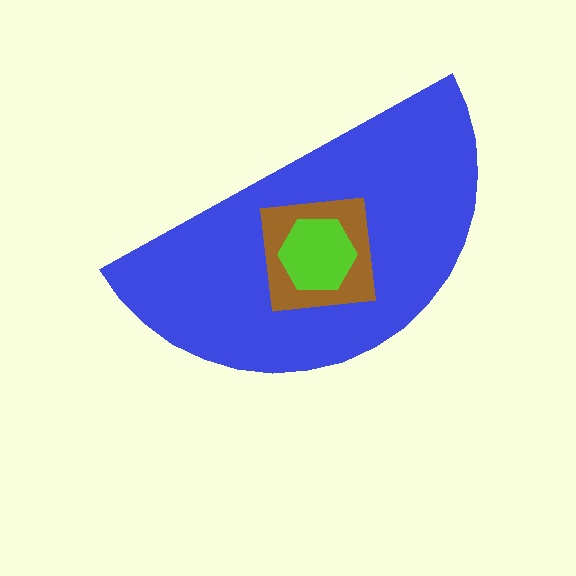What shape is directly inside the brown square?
The lime hexagon.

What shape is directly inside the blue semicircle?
The brown square.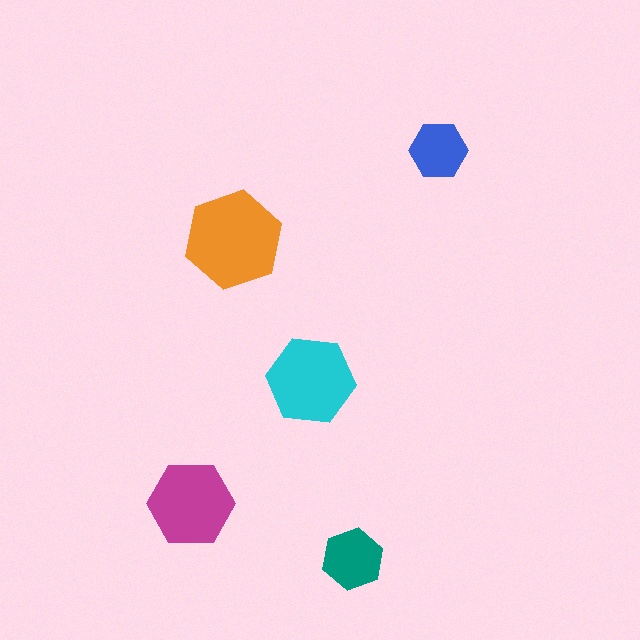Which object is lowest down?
The teal hexagon is bottommost.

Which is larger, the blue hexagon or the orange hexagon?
The orange one.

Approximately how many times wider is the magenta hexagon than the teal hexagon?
About 1.5 times wider.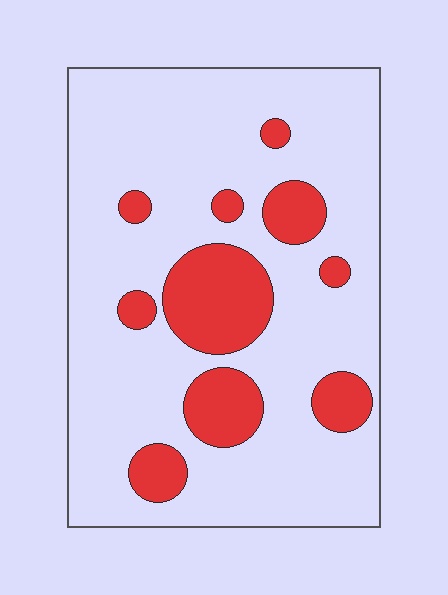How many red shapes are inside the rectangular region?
10.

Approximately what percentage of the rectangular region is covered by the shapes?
Approximately 20%.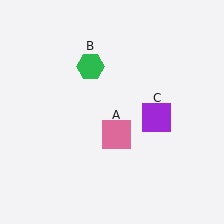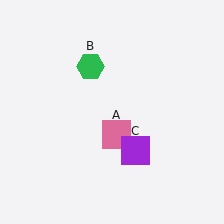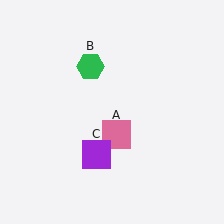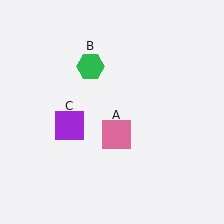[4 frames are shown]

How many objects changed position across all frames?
1 object changed position: purple square (object C).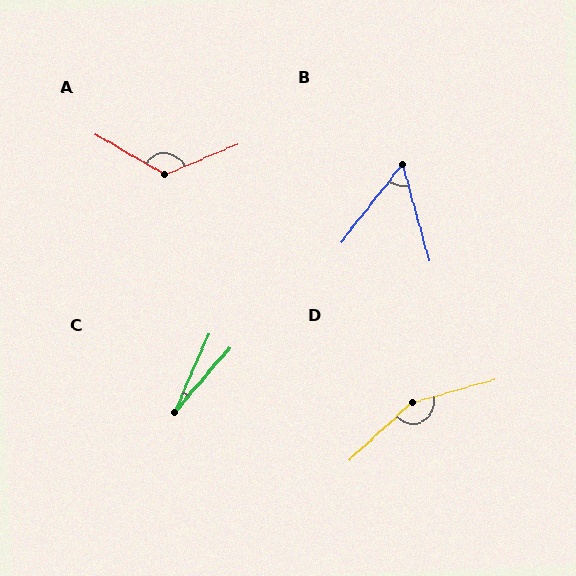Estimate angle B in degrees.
Approximately 54 degrees.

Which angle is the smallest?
C, at approximately 17 degrees.